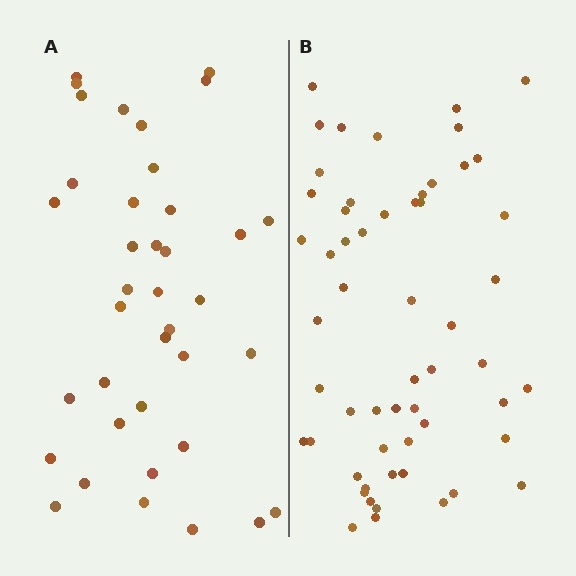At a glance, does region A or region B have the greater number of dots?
Region B (the right region) has more dots.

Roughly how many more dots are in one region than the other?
Region B has approximately 20 more dots than region A.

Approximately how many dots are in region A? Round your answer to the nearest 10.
About 40 dots. (The exact count is 38, which rounds to 40.)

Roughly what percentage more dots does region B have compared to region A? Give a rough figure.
About 45% more.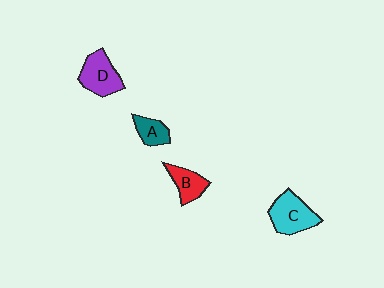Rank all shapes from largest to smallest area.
From largest to smallest: C (cyan), D (purple), B (red), A (teal).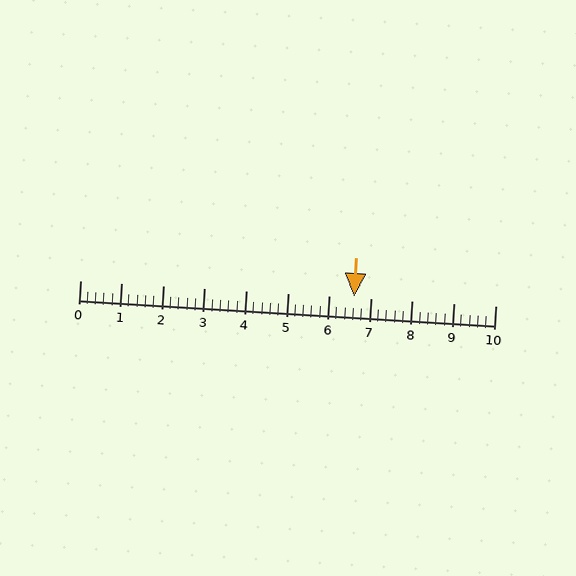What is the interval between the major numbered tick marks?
The major tick marks are spaced 1 units apart.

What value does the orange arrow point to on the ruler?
The orange arrow points to approximately 6.6.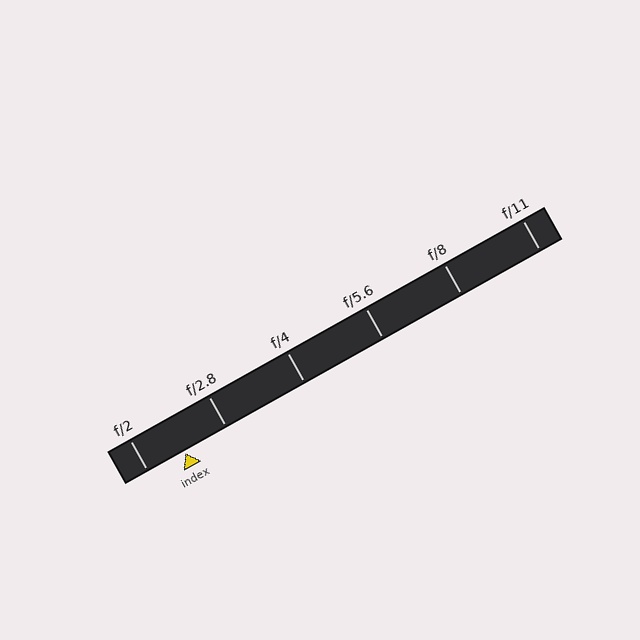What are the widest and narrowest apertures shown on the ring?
The widest aperture shown is f/2 and the narrowest is f/11.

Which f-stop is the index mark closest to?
The index mark is closest to f/2.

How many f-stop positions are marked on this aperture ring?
There are 6 f-stop positions marked.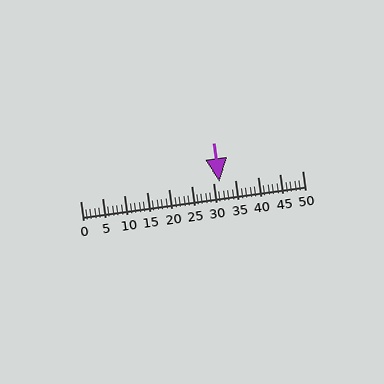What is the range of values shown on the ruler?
The ruler shows values from 0 to 50.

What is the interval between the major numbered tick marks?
The major tick marks are spaced 5 units apart.